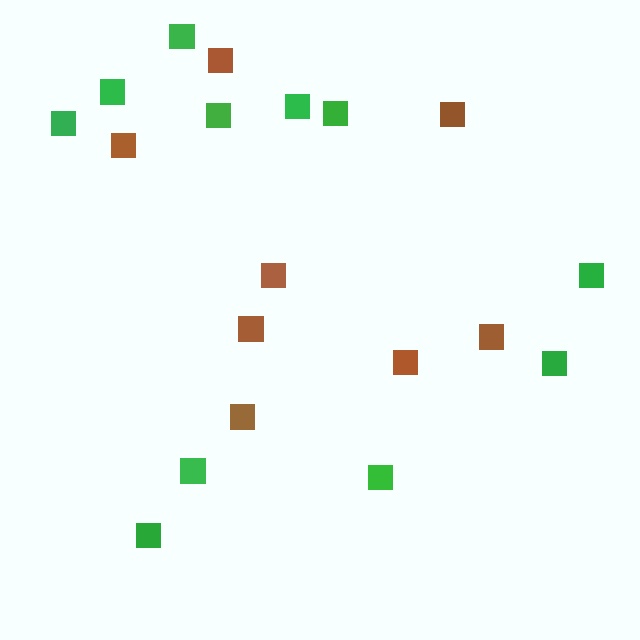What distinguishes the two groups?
There are 2 groups: one group of brown squares (8) and one group of green squares (11).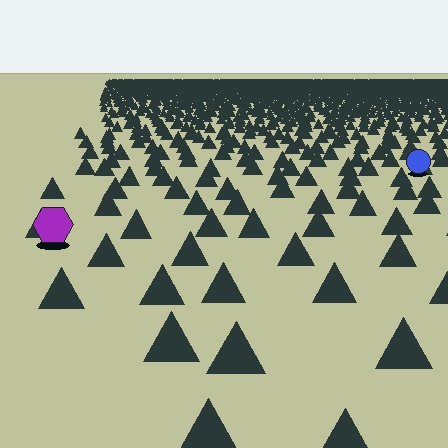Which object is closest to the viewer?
The purple hexagon is closest. The texture marks near it are larger and more spread out.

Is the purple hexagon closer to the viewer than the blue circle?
Yes. The purple hexagon is closer — you can tell from the texture gradient: the ground texture is coarser near it.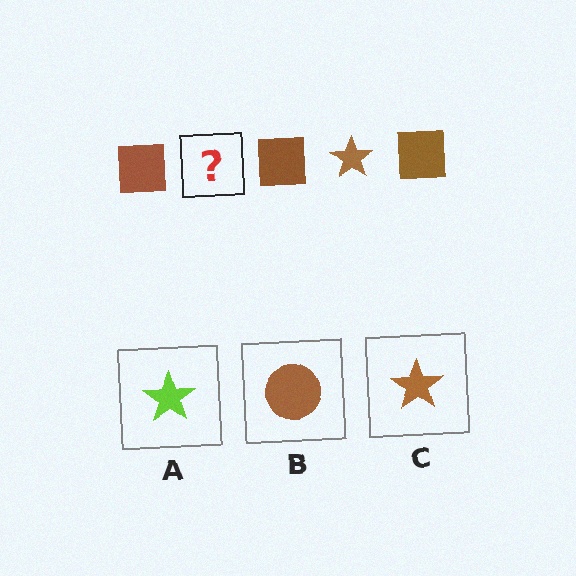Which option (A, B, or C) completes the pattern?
C.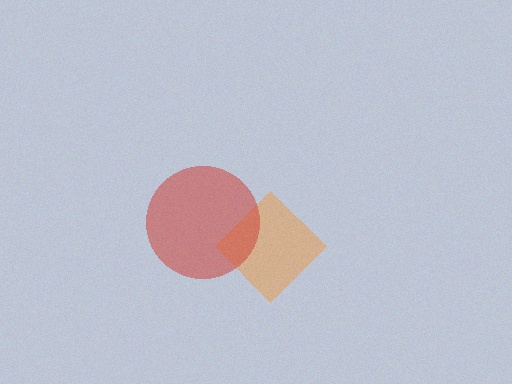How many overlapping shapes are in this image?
There are 2 overlapping shapes in the image.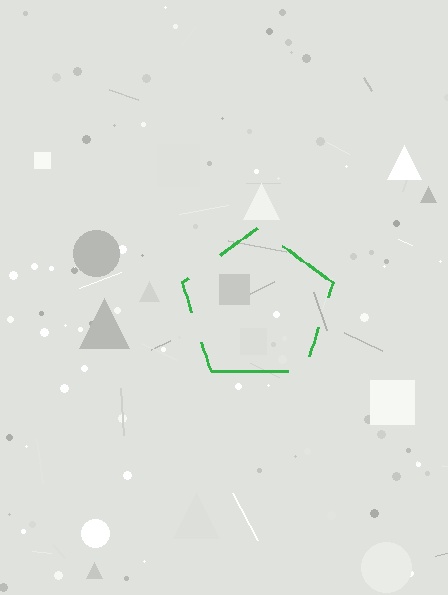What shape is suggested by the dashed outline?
The dashed outline suggests a pentagon.